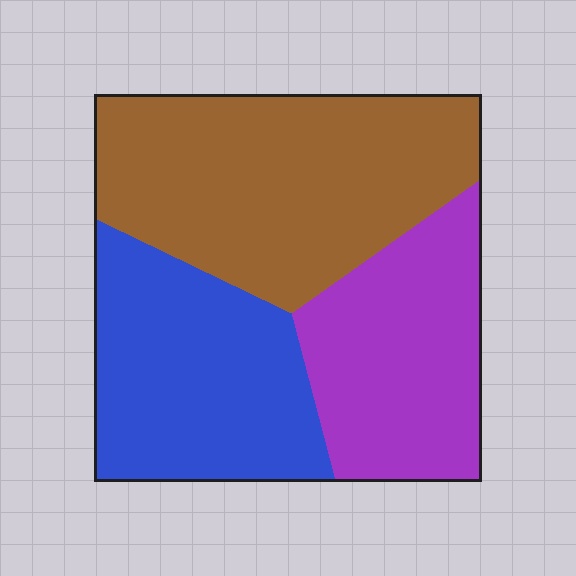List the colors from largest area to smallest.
From largest to smallest: brown, blue, purple.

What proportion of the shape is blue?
Blue covers 31% of the shape.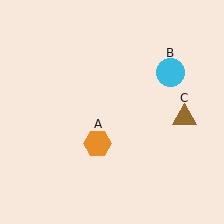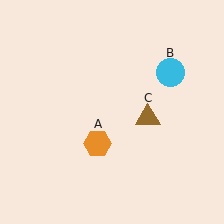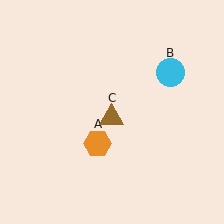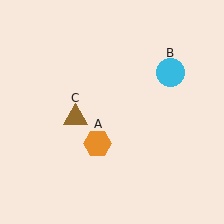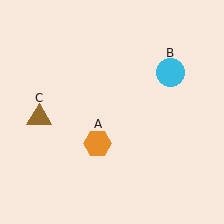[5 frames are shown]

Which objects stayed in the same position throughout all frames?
Orange hexagon (object A) and cyan circle (object B) remained stationary.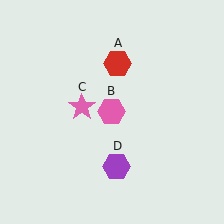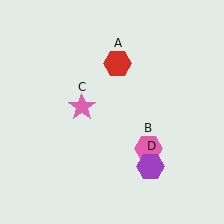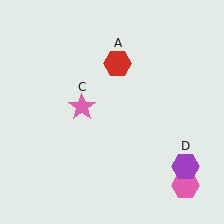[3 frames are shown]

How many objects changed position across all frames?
2 objects changed position: pink hexagon (object B), purple hexagon (object D).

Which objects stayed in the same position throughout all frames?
Red hexagon (object A) and pink star (object C) remained stationary.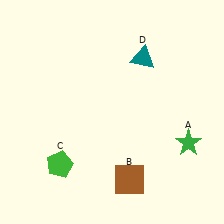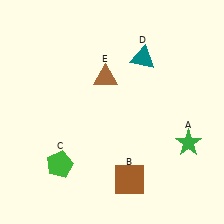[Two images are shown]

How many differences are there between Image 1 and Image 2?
There is 1 difference between the two images.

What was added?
A brown triangle (E) was added in Image 2.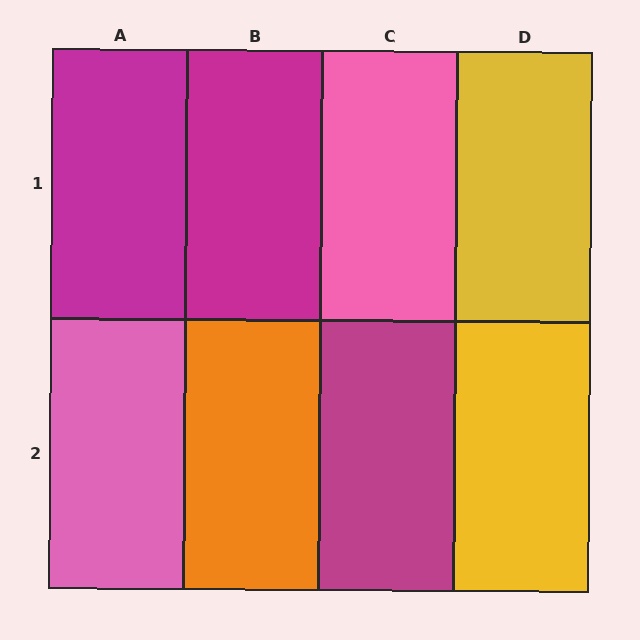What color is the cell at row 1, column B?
Magenta.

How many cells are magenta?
3 cells are magenta.